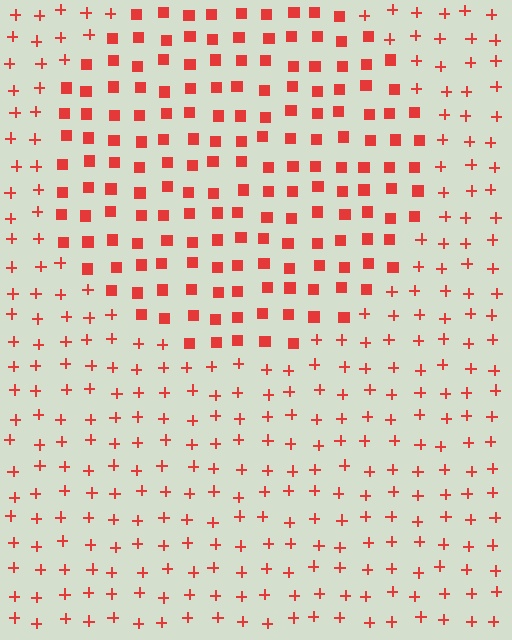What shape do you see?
I see a circle.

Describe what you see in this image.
The image is filled with small red elements arranged in a uniform grid. A circle-shaped region contains squares, while the surrounding area contains plus signs. The boundary is defined purely by the change in element shape.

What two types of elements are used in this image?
The image uses squares inside the circle region and plus signs outside it.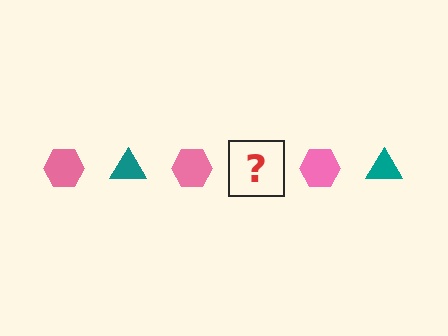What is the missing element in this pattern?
The missing element is a teal triangle.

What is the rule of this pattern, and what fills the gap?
The rule is that the pattern alternates between pink hexagon and teal triangle. The gap should be filled with a teal triangle.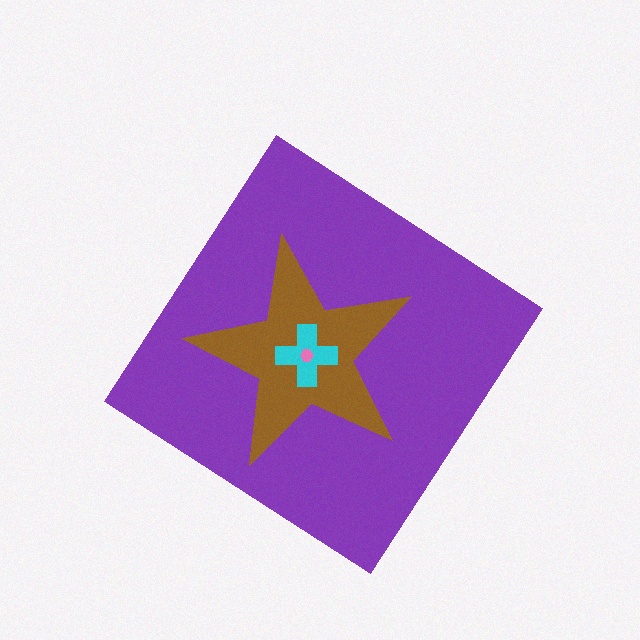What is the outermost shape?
The purple diamond.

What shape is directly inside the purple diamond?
The brown star.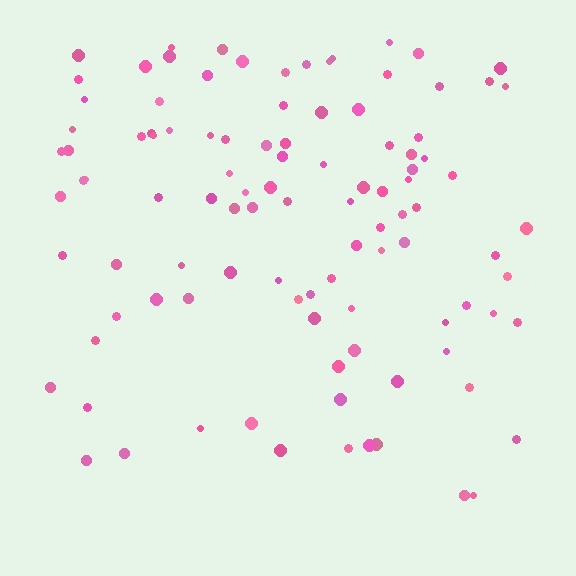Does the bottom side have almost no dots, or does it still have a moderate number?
Still a moderate number, just noticeably fewer than the top.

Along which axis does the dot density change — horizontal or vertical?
Vertical.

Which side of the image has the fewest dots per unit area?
The bottom.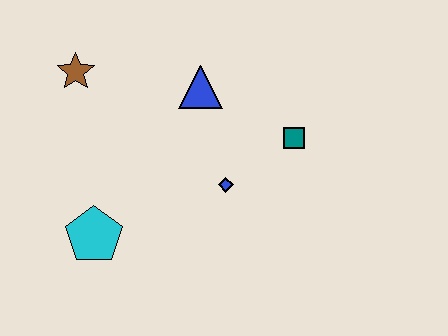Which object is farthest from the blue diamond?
The brown star is farthest from the blue diamond.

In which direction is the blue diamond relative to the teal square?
The blue diamond is to the left of the teal square.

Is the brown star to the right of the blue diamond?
No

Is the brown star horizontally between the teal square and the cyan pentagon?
No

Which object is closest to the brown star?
The blue triangle is closest to the brown star.